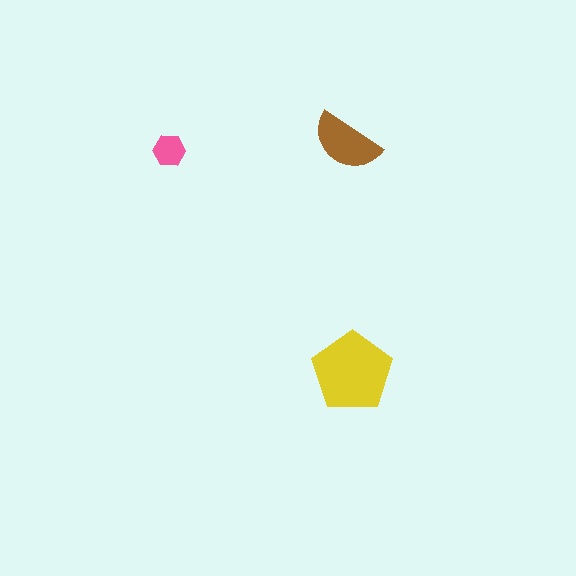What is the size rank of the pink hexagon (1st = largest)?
3rd.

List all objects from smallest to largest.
The pink hexagon, the brown semicircle, the yellow pentagon.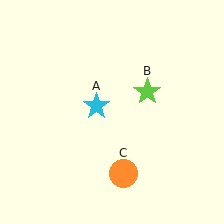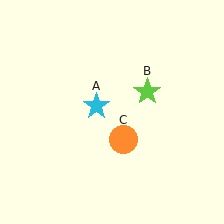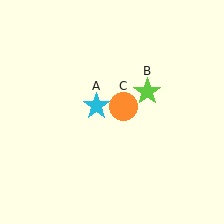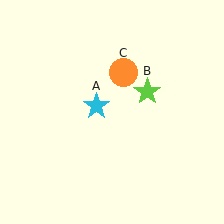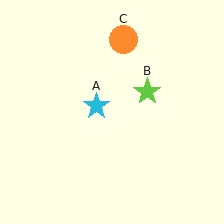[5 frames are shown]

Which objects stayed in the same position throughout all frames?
Cyan star (object A) and lime star (object B) remained stationary.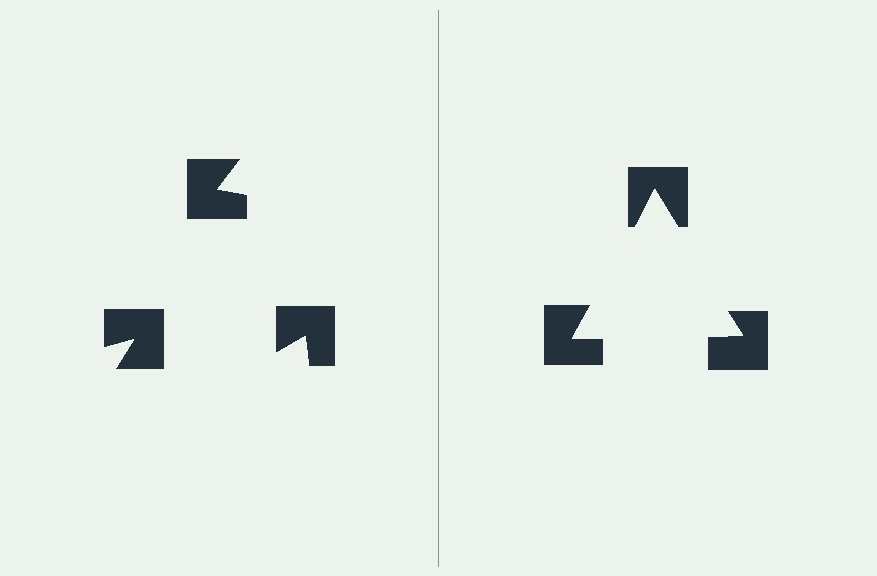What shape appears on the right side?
An illusory triangle.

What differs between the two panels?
The notched squares are positioned identically on both sides; only the wedge orientations differ. On the right they align to a triangle; on the left they are misaligned.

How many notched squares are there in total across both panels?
6 — 3 on each side.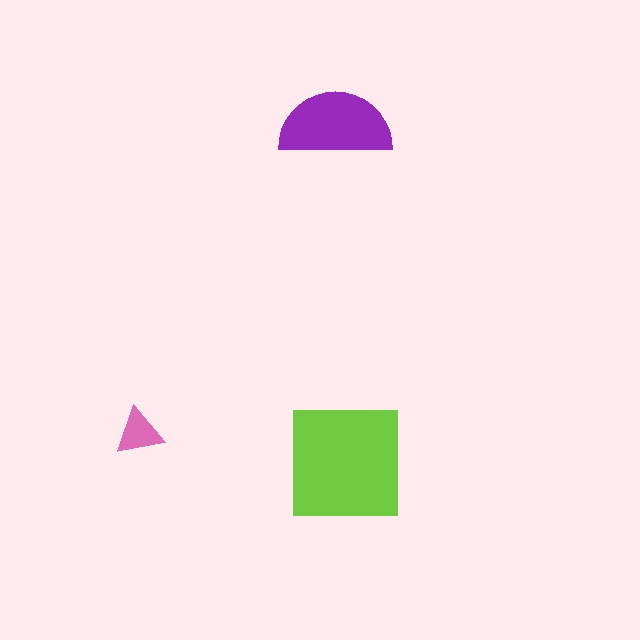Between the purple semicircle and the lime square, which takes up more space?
The lime square.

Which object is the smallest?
The pink triangle.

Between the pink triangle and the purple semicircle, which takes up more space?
The purple semicircle.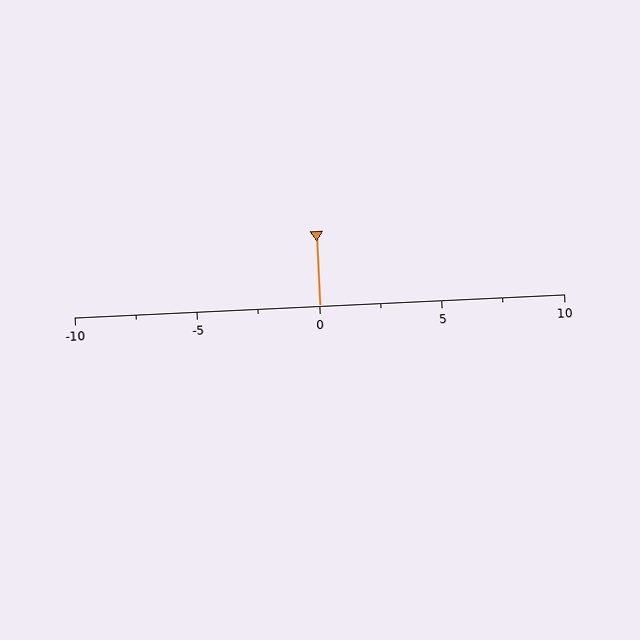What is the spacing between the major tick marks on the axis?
The major ticks are spaced 5 apart.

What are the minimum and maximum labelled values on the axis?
The axis runs from -10 to 10.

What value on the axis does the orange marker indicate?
The marker indicates approximately 0.